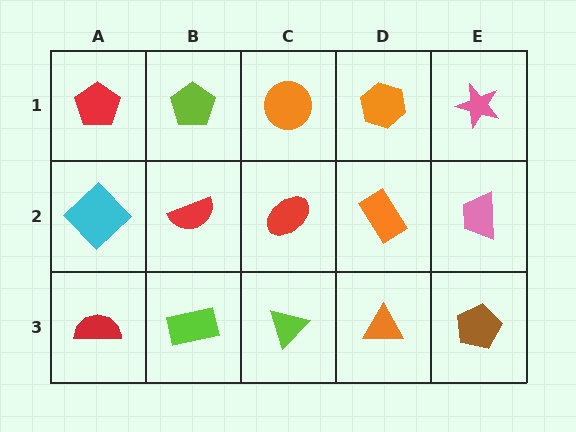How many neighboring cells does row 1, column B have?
3.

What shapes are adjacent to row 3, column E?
A pink trapezoid (row 2, column E), an orange triangle (row 3, column D).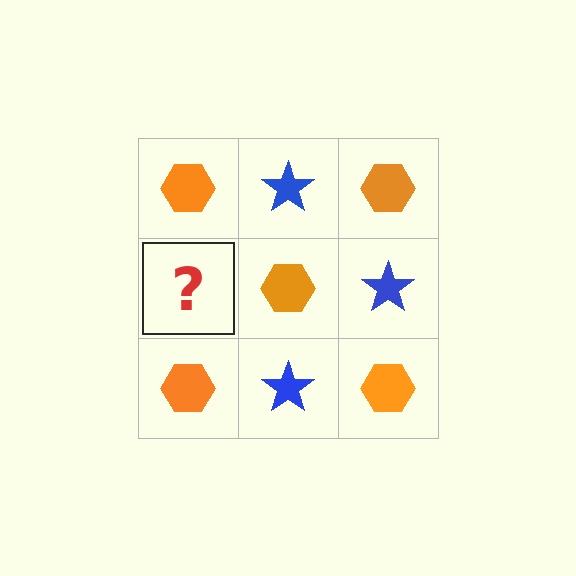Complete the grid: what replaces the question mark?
The question mark should be replaced with a blue star.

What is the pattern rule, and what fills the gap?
The rule is that it alternates orange hexagon and blue star in a checkerboard pattern. The gap should be filled with a blue star.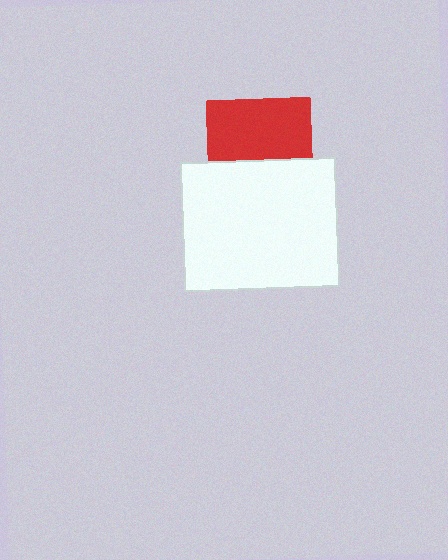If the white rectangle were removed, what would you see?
You would see the complete red square.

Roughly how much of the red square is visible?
About half of it is visible (roughly 58%).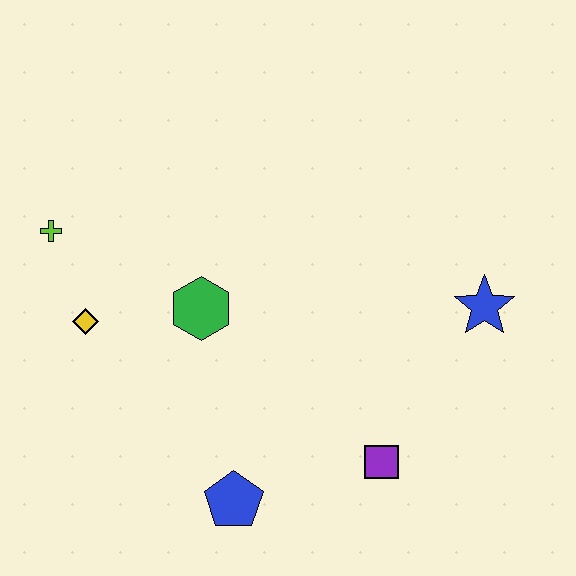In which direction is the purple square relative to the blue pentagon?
The purple square is to the right of the blue pentagon.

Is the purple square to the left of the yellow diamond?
No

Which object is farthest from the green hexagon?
The blue star is farthest from the green hexagon.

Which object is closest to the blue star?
The purple square is closest to the blue star.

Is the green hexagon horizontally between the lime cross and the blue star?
Yes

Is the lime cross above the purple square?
Yes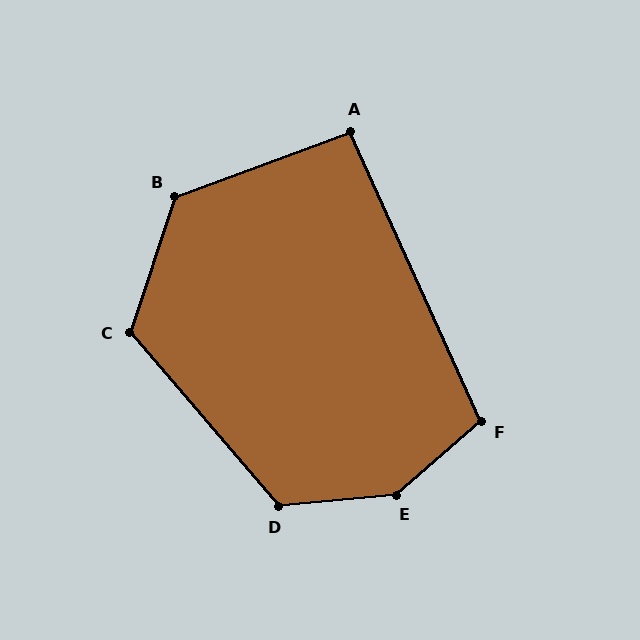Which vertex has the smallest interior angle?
A, at approximately 94 degrees.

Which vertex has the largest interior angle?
E, at approximately 145 degrees.